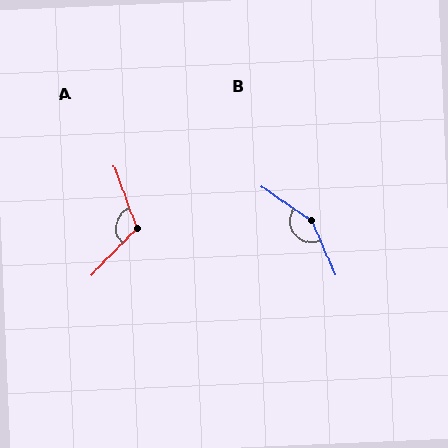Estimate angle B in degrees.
Approximately 148 degrees.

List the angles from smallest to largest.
A (115°), B (148°).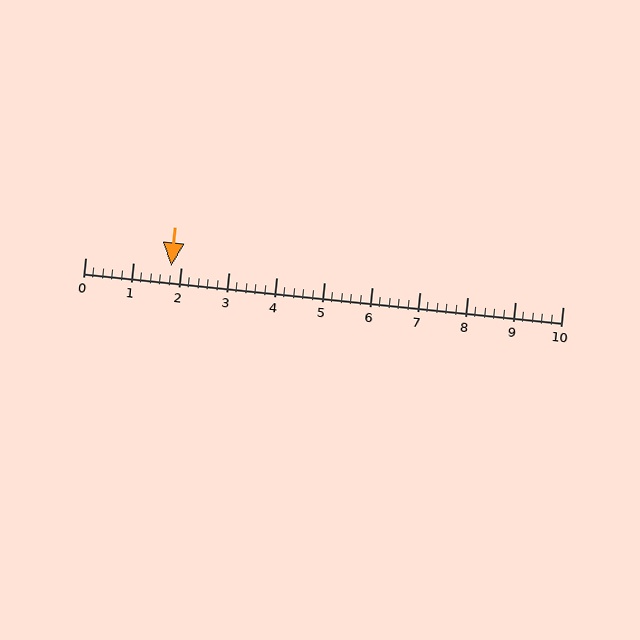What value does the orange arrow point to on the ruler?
The orange arrow points to approximately 1.8.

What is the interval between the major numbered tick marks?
The major tick marks are spaced 1 units apart.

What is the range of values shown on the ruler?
The ruler shows values from 0 to 10.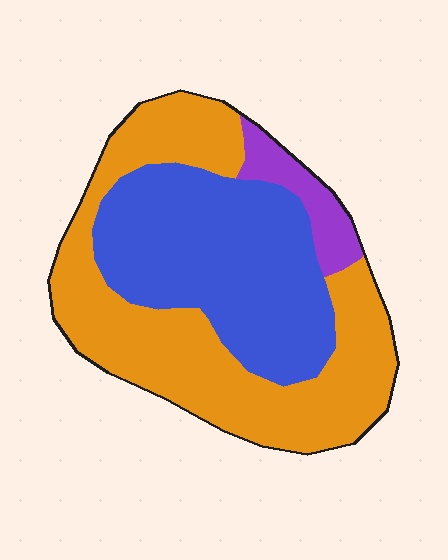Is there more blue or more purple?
Blue.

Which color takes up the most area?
Orange, at roughly 50%.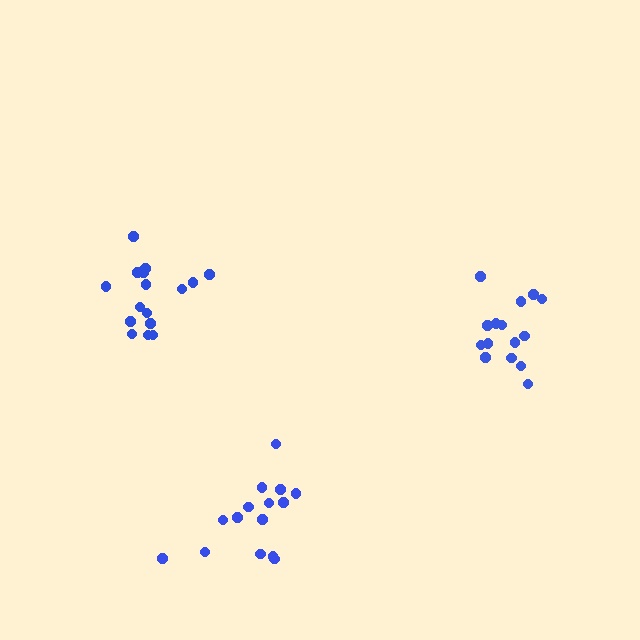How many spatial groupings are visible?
There are 3 spatial groupings.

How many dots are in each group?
Group 1: 15 dots, Group 2: 15 dots, Group 3: 16 dots (46 total).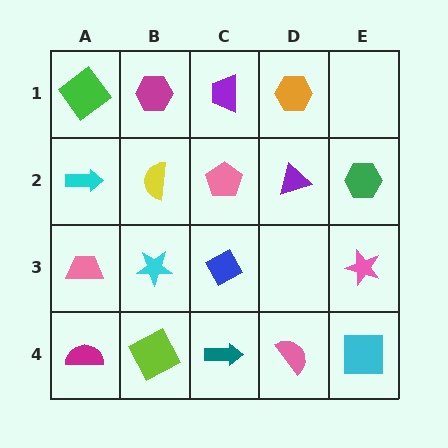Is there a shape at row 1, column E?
No, that cell is empty.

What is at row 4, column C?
A teal arrow.